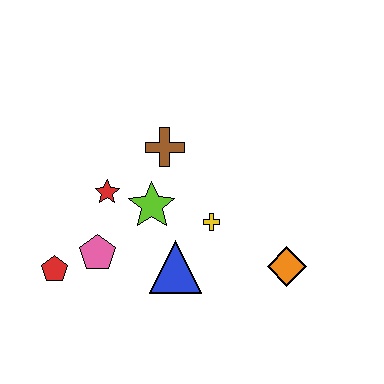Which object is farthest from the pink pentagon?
The orange diamond is farthest from the pink pentagon.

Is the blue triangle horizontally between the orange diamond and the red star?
Yes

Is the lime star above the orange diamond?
Yes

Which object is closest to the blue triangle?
The yellow cross is closest to the blue triangle.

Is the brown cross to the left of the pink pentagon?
No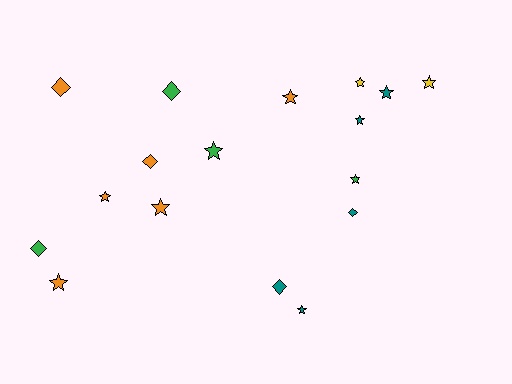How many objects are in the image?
There are 17 objects.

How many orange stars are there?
There are 4 orange stars.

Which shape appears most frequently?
Star, with 11 objects.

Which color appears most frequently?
Orange, with 6 objects.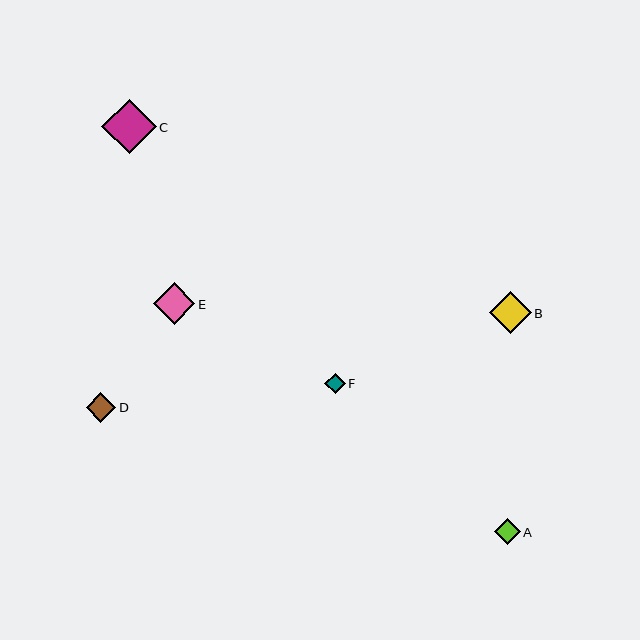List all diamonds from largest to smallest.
From largest to smallest: C, E, B, D, A, F.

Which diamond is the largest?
Diamond C is the largest with a size of approximately 55 pixels.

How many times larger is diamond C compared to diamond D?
Diamond C is approximately 1.8 times the size of diamond D.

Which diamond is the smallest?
Diamond F is the smallest with a size of approximately 20 pixels.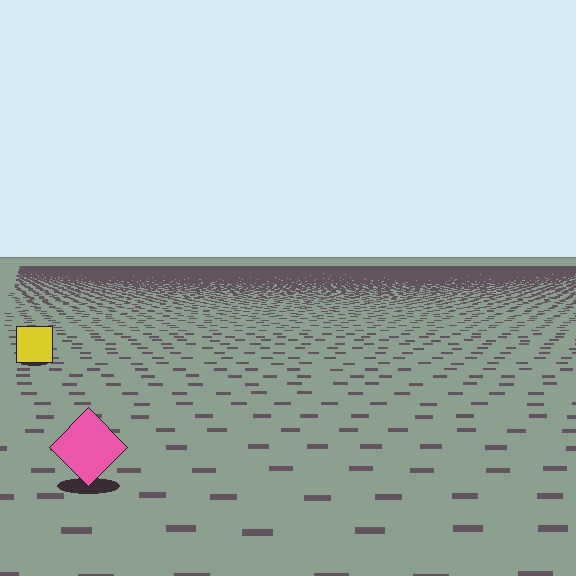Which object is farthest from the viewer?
The yellow square is farthest from the viewer. It appears smaller and the ground texture around it is denser.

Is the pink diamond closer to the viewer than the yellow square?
Yes. The pink diamond is closer — you can tell from the texture gradient: the ground texture is coarser near it.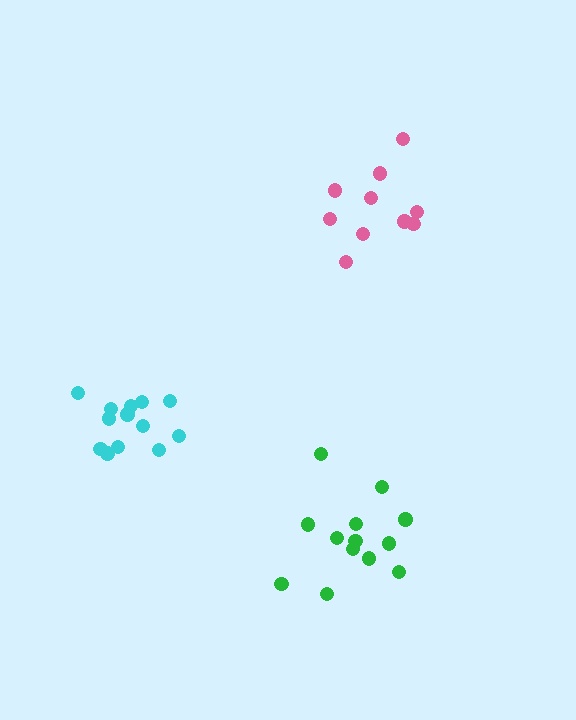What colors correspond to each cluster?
The clusters are colored: green, cyan, pink.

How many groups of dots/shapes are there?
There are 3 groups.